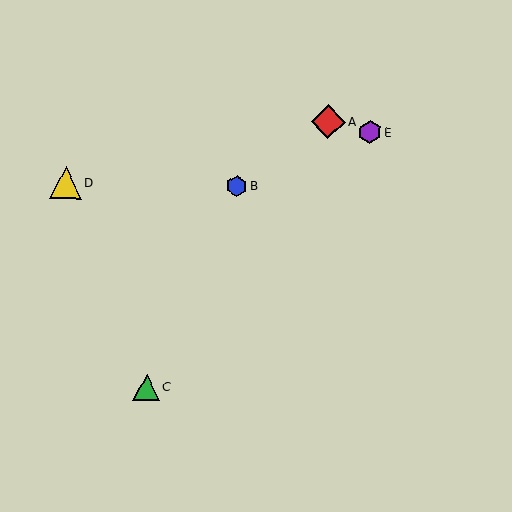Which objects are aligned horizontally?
Objects B, D are aligned horizontally.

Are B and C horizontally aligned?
No, B is at y≈186 and C is at y≈387.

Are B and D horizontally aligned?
Yes, both are at y≈186.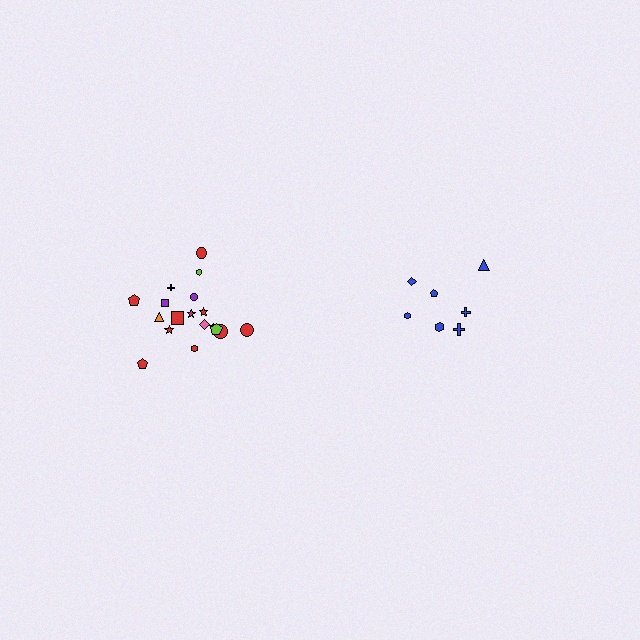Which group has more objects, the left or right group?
The left group.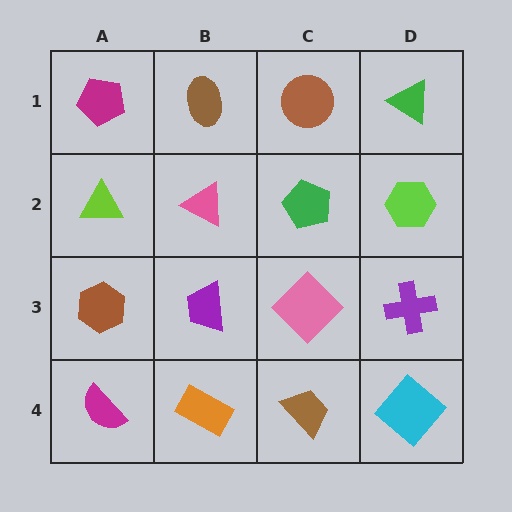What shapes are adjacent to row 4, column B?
A purple trapezoid (row 3, column B), a magenta semicircle (row 4, column A), a brown trapezoid (row 4, column C).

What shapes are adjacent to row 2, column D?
A green triangle (row 1, column D), a purple cross (row 3, column D), a green pentagon (row 2, column C).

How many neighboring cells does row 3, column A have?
3.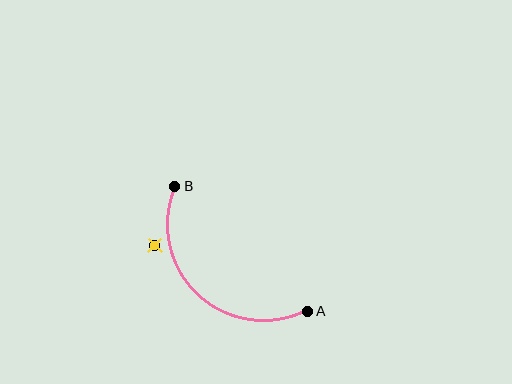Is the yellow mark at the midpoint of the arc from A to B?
No — the yellow mark does not lie on the arc at all. It sits slightly outside the curve.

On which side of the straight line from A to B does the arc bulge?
The arc bulges below and to the left of the straight line connecting A and B.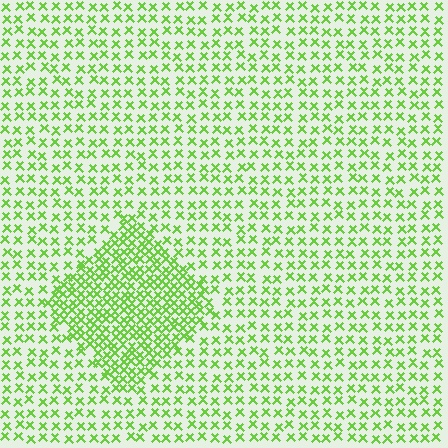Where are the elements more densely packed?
The elements are more densely packed inside the diamond boundary.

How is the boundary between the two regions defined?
The boundary is defined by a change in element density (approximately 2.1x ratio). All elements are the same color, size, and shape.